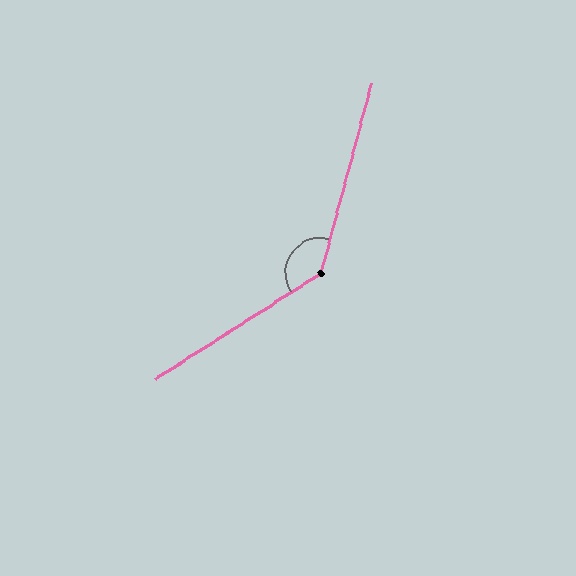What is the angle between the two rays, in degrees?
Approximately 138 degrees.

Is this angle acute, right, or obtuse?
It is obtuse.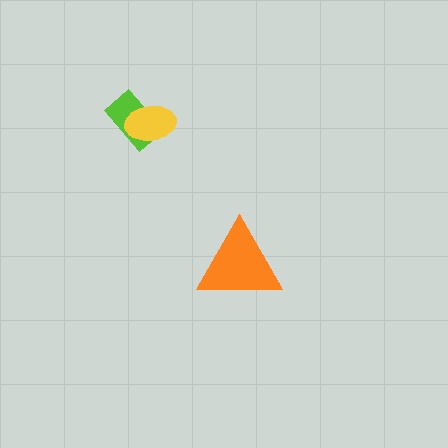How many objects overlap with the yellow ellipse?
1 object overlaps with the yellow ellipse.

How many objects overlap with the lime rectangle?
1 object overlaps with the lime rectangle.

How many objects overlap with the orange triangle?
0 objects overlap with the orange triangle.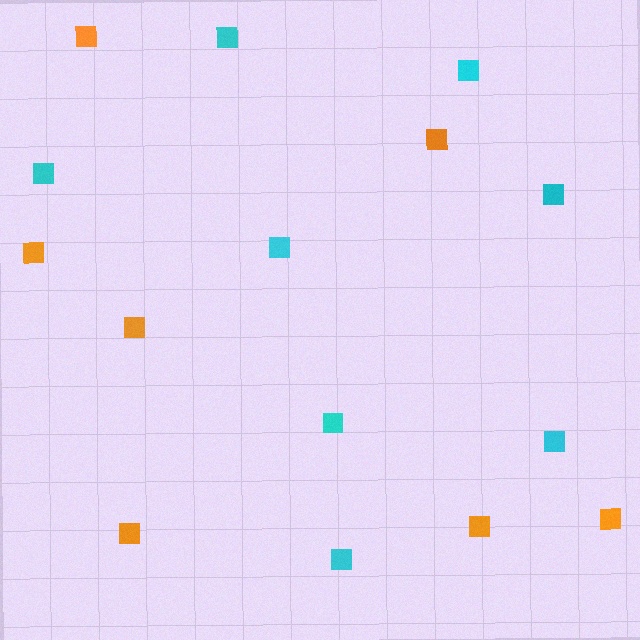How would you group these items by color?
There are 2 groups: one group of cyan squares (8) and one group of orange squares (7).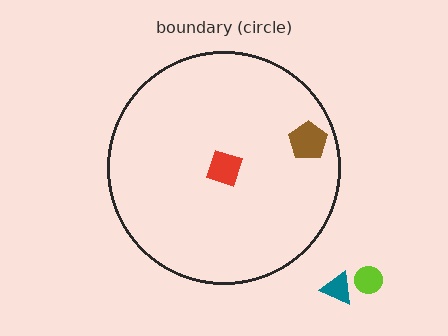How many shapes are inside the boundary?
2 inside, 2 outside.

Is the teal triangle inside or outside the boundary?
Outside.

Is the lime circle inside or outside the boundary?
Outside.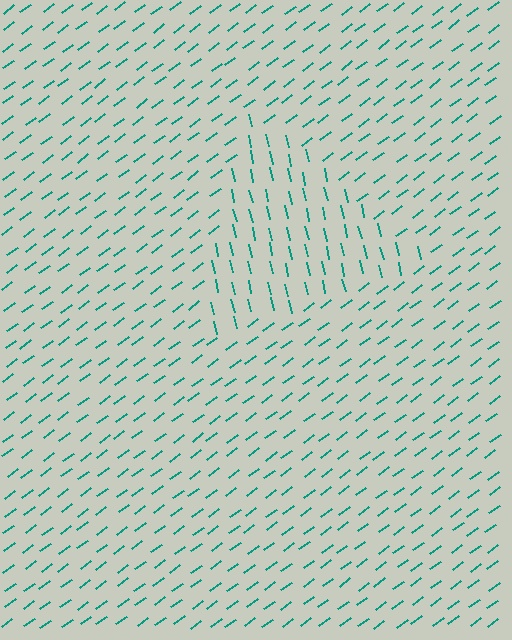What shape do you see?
I see a triangle.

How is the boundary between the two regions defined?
The boundary is defined purely by a change in line orientation (approximately 66 degrees difference). All lines are the same color and thickness.